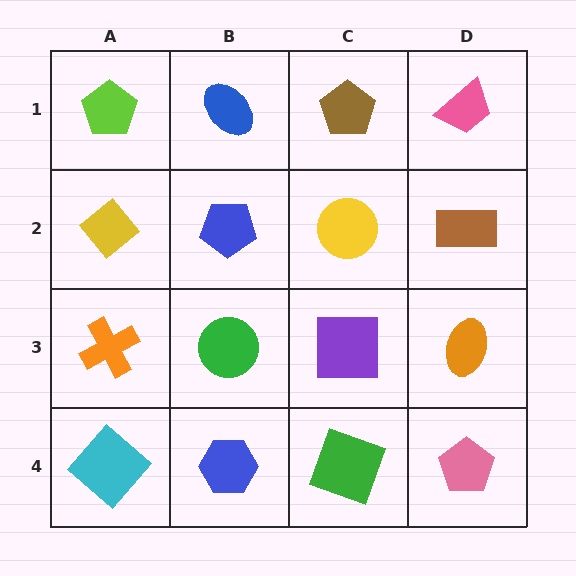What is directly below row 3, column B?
A blue hexagon.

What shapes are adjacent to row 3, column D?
A brown rectangle (row 2, column D), a pink pentagon (row 4, column D), a purple square (row 3, column C).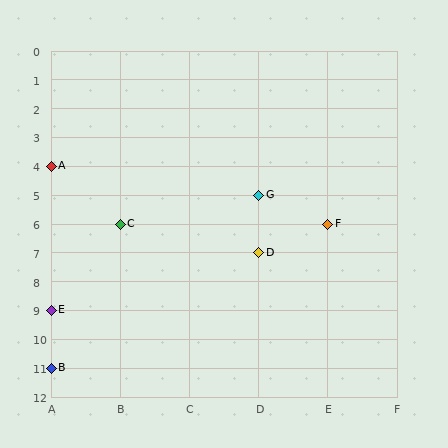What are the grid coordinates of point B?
Point B is at grid coordinates (A, 11).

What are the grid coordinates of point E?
Point E is at grid coordinates (A, 9).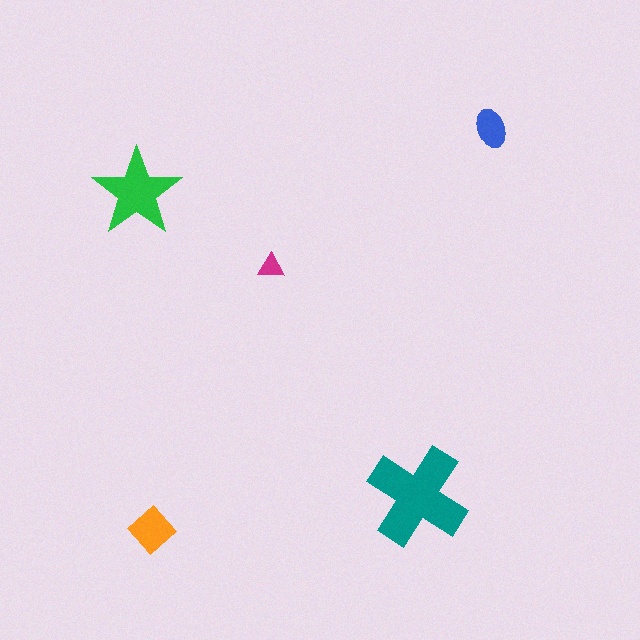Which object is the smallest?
The magenta triangle.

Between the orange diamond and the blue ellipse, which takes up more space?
The orange diamond.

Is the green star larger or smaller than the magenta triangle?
Larger.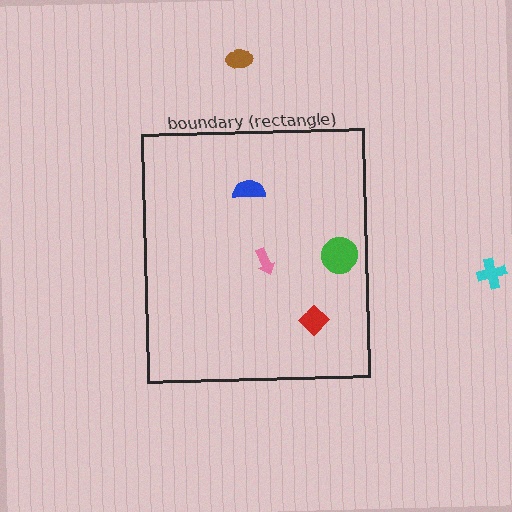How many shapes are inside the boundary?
4 inside, 2 outside.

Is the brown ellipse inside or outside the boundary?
Outside.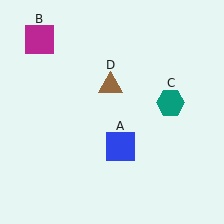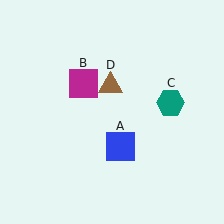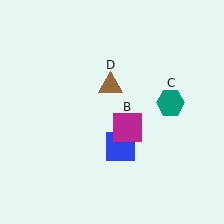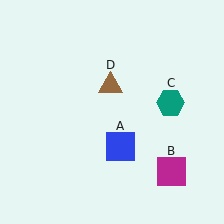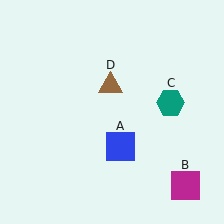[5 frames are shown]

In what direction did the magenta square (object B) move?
The magenta square (object B) moved down and to the right.